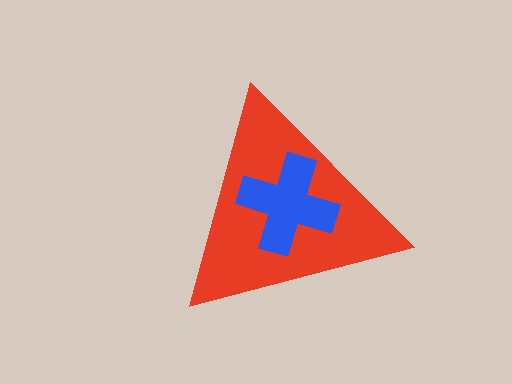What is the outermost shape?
The red triangle.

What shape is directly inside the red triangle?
The blue cross.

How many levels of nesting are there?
2.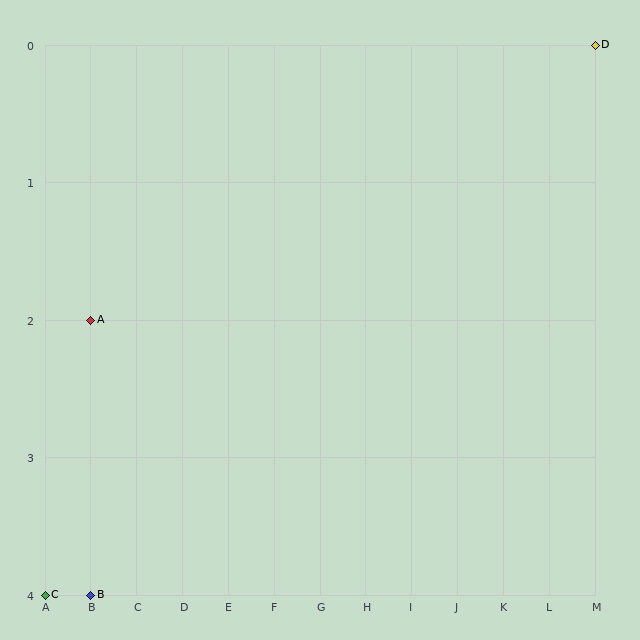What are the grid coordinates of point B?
Point B is at grid coordinates (B, 4).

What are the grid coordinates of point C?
Point C is at grid coordinates (A, 4).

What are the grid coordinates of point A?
Point A is at grid coordinates (B, 2).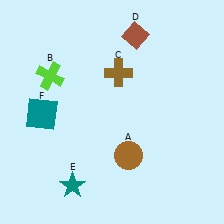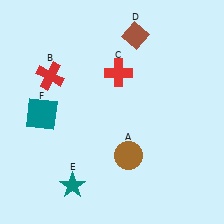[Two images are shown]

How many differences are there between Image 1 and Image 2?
There are 2 differences between the two images.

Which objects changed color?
B changed from lime to red. C changed from brown to red.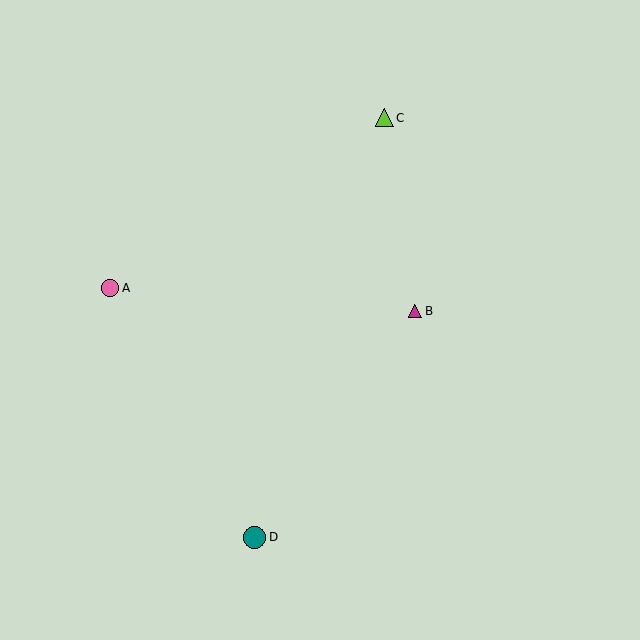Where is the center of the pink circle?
The center of the pink circle is at (110, 288).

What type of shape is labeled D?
Shape D is a teal circle.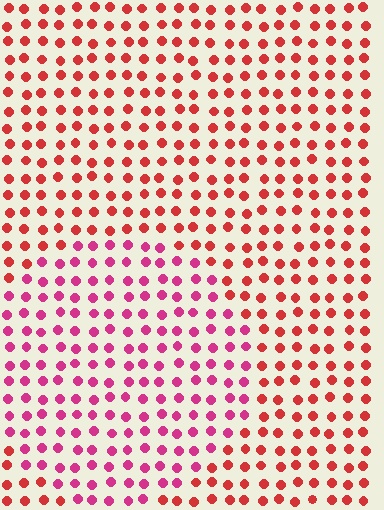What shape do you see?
I see a circle.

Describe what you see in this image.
The image is filled with small red elements in a uniform arrangement. A circle-shaped region is visible where the elements are tinted to a slightly different hue, forming a subtle color boundary.